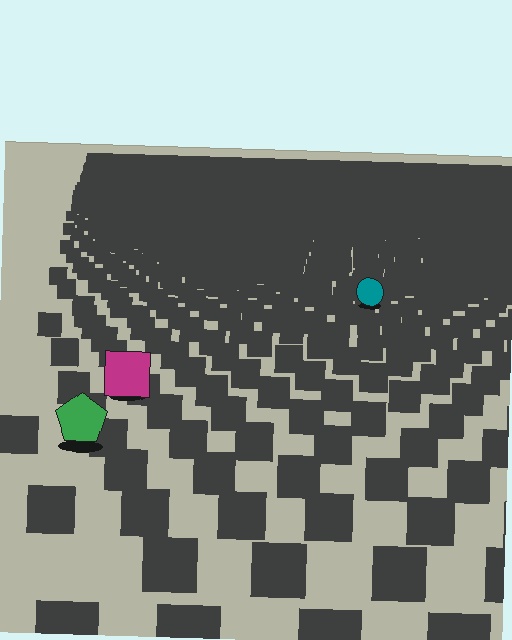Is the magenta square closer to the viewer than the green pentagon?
No. The green pentagon is closer — you can tell from the texture gradient: the ground texture is coarser near it.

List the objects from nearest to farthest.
From nearest to farthest: the green pentagon, the magenta square, the teal circle.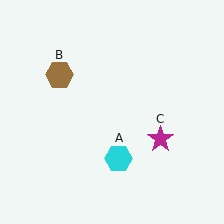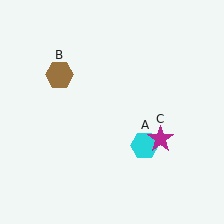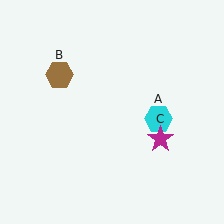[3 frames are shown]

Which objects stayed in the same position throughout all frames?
Brown hexagon (object B) and magenta star (object C) remained stationary.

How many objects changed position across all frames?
1 object changed position: cyan hexagon (object A).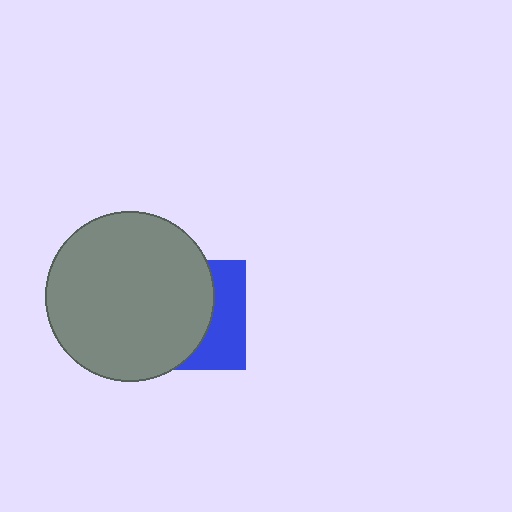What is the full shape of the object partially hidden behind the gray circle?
The partially hidden object is a blue square.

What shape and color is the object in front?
The object in front is a gray circle.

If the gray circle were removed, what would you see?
You would see the complete blue square.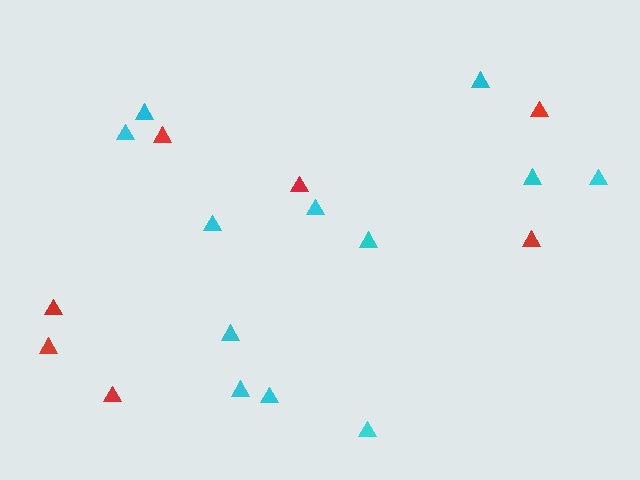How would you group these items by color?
There are 2 groups: one group of red triangles (7) and one group of cyan triangles (12).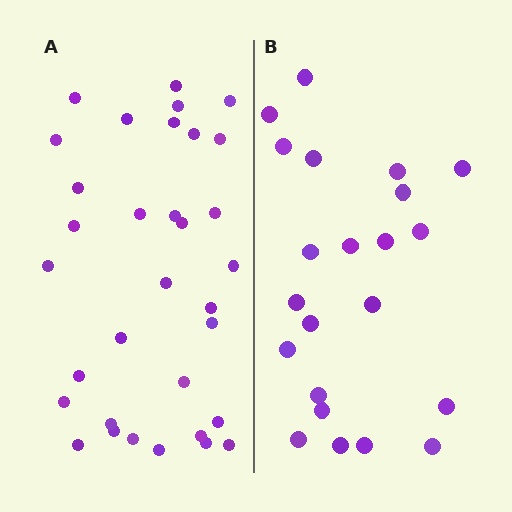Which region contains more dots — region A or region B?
Region A (the left region) has more dots.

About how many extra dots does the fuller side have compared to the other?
Region A has roughly 12 or so more dots than region B.